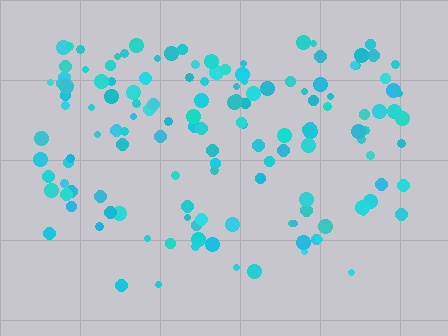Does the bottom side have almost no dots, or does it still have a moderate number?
Still a moderate number, just noticeably fewer than the top.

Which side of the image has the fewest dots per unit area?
The bottom.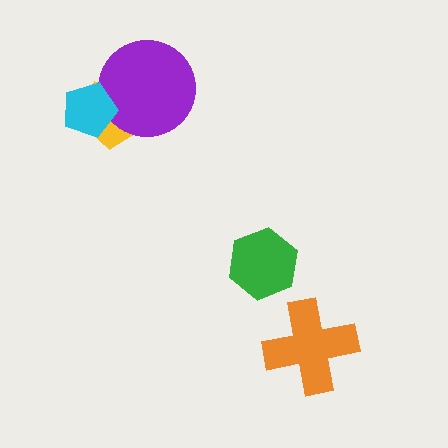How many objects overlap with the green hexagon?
0 objects overlap with the green hexagon.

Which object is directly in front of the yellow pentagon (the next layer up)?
The purple circle is directly in front of the yellow pentagon.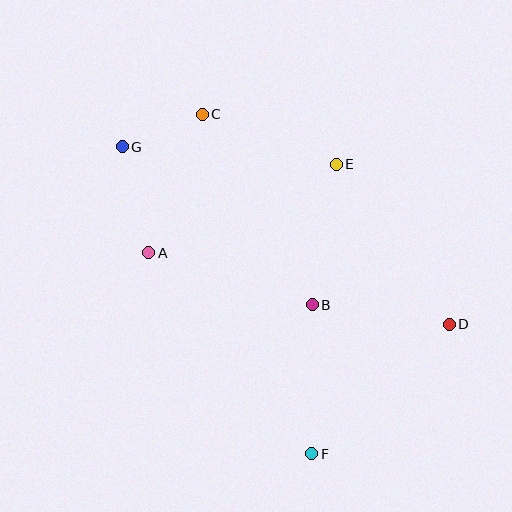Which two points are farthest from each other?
Points D and G are farthest from each other.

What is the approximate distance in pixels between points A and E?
The distance between A and E is approximately 207 pixels.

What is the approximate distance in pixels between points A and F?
The distance between A and F is approximately 259 pixels.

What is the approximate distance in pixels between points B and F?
The distance between B and F is approximately 149 pixels.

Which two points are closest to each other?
Points C and G are closest to each other.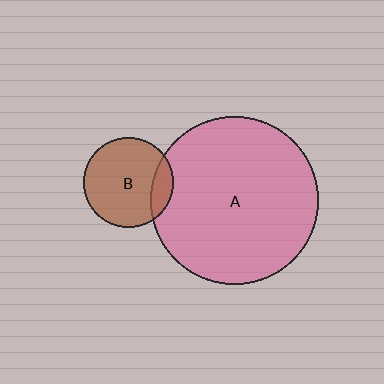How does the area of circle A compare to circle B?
Approximately 3.5 times.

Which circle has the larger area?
Circle A (pink).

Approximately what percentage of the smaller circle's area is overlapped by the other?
Approximately 15%.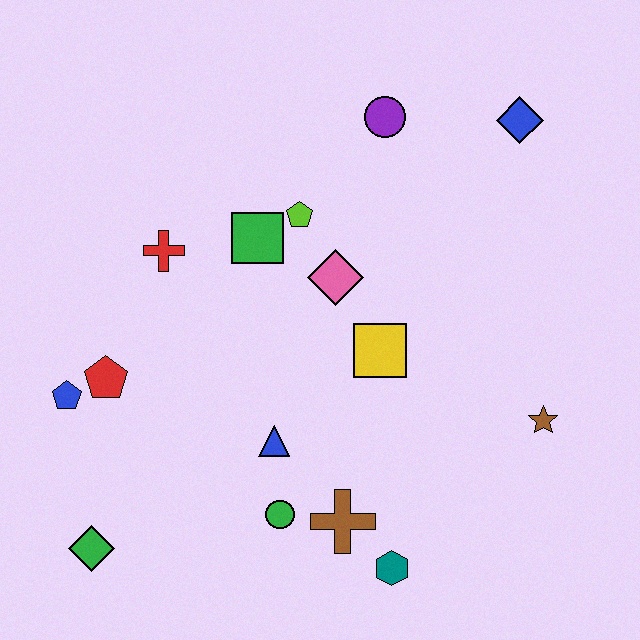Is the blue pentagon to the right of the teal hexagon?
No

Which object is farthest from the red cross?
The brown star is farthest from the red cross.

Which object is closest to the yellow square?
The pink diamond is closest to the yellow square.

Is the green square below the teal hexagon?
No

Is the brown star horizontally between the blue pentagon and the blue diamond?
No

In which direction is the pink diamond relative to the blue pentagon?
The pink diamond is to the right of the blue pentagon.